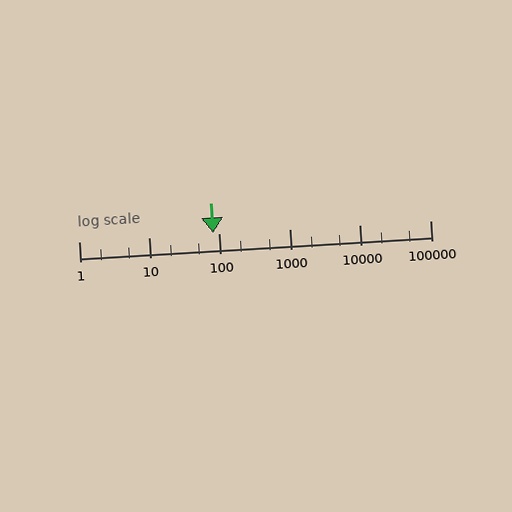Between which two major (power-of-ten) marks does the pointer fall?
The pointer is between 10 and 100.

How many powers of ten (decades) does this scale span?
The scale spans 5 decades, from 1 to 100000.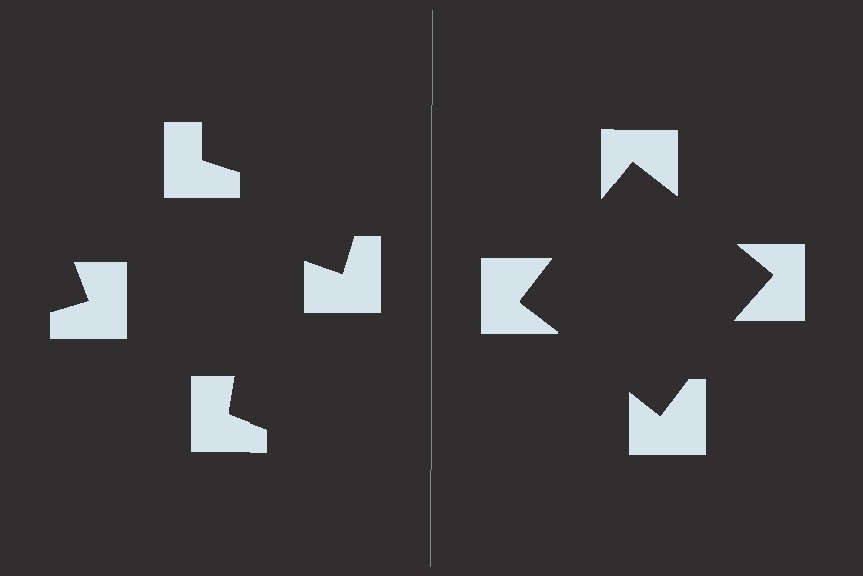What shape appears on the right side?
An illusory square.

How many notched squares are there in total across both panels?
8 — 4 on each side.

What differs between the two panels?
The notched squares are positioned identically on both sides; only the wedge orientations differ. On the right they align to a square; on the left they are misaligned.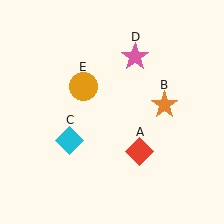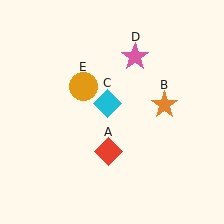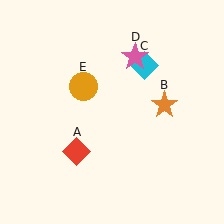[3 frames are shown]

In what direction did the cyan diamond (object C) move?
The cyan diamond (object C) moved up and to the right.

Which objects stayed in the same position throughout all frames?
Orange star (object B) and pink star (object D) and orange circle (object E) remained stationary.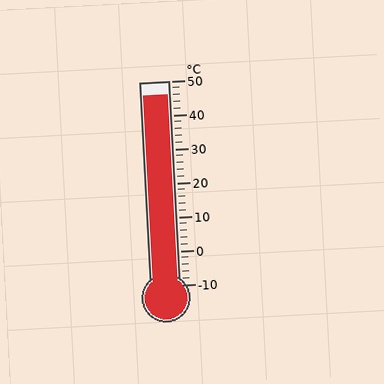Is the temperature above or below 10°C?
The temperature is above 10°C.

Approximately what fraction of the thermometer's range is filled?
The thermometer is filled to approximately 95% of its range.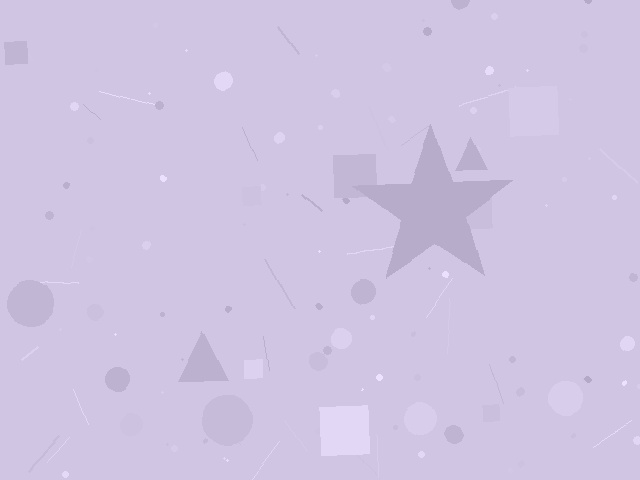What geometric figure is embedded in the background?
A star is embedded in the background.